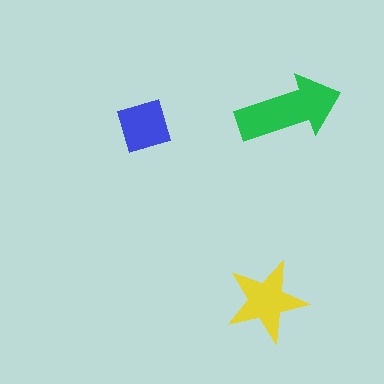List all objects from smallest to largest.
The blue diamond, the yellow star, the green arrow.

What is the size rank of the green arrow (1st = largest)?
1st.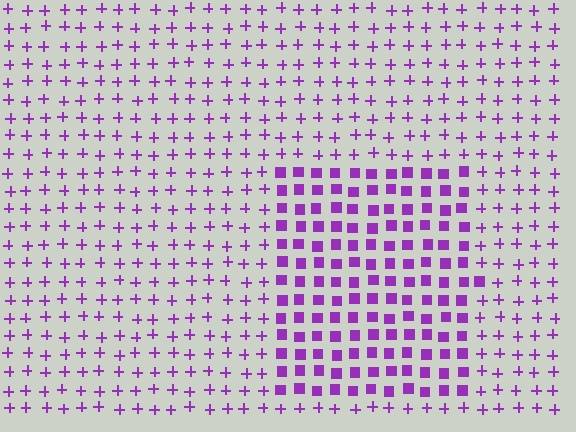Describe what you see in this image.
The image is filled with small purple elements arranged in a uniform grid. A rectangle-shaped region contains squares, while the surrounding area contains plus signs. The boundary is defined purely by the change in element shape.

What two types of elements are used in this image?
The image uses squares inside the rectangle region and plus signs outside it.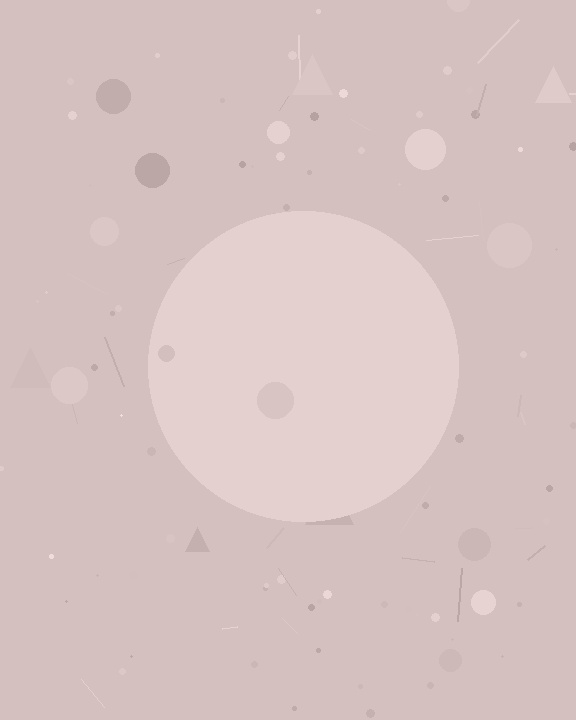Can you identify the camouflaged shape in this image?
The camouflaged shape is a circle.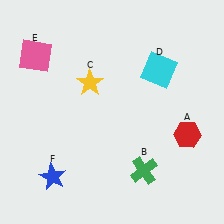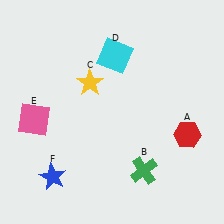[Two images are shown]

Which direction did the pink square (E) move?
The pink square (E) moved down.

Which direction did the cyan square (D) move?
The cyan square (D) moved left.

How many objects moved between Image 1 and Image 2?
2 objects moved between the two images.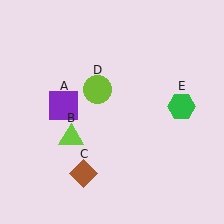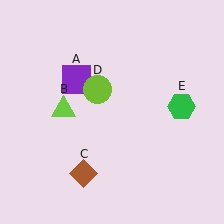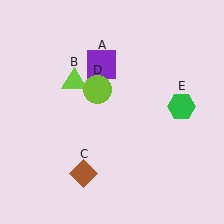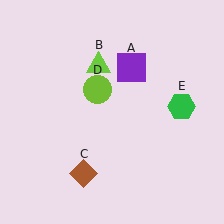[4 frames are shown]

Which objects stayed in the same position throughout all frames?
Brown diamond (object C) and lime circle (object D) and green hexagon (object E) remained stationary.